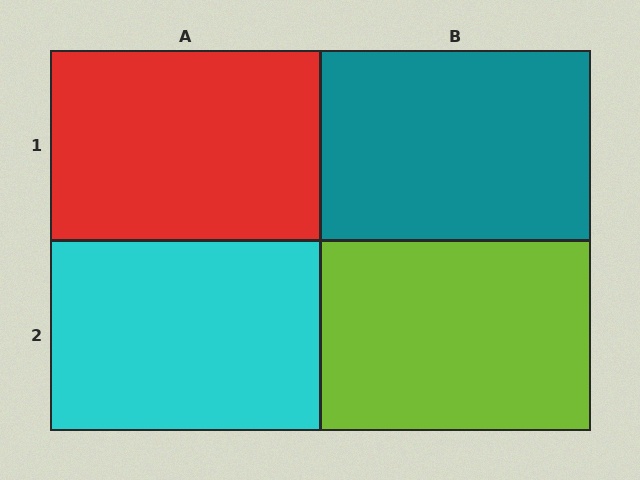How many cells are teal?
1 cell is teal.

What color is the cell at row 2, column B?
Lime.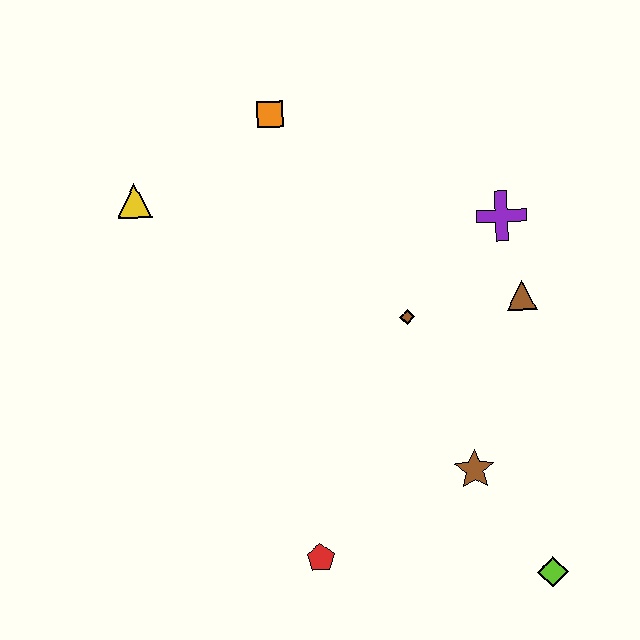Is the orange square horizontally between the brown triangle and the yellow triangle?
Yes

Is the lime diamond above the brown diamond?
No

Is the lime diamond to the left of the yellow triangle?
No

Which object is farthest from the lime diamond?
The yellow triangle is farthest from the lime diamond.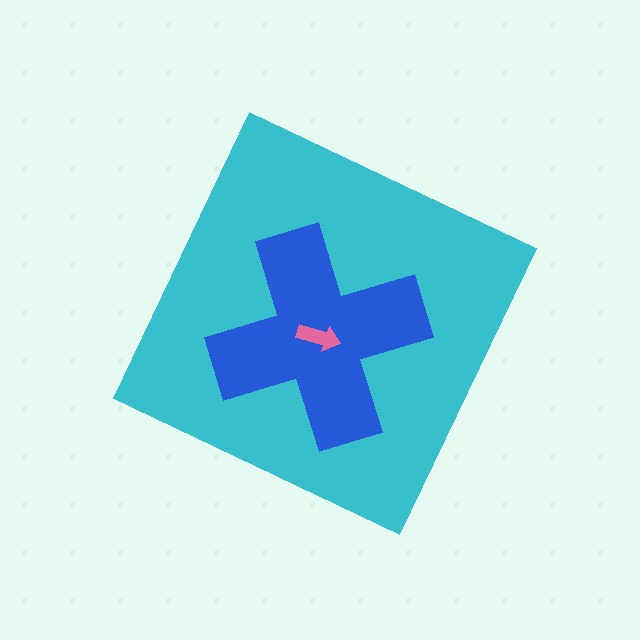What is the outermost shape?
The cyan diamond.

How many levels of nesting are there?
3.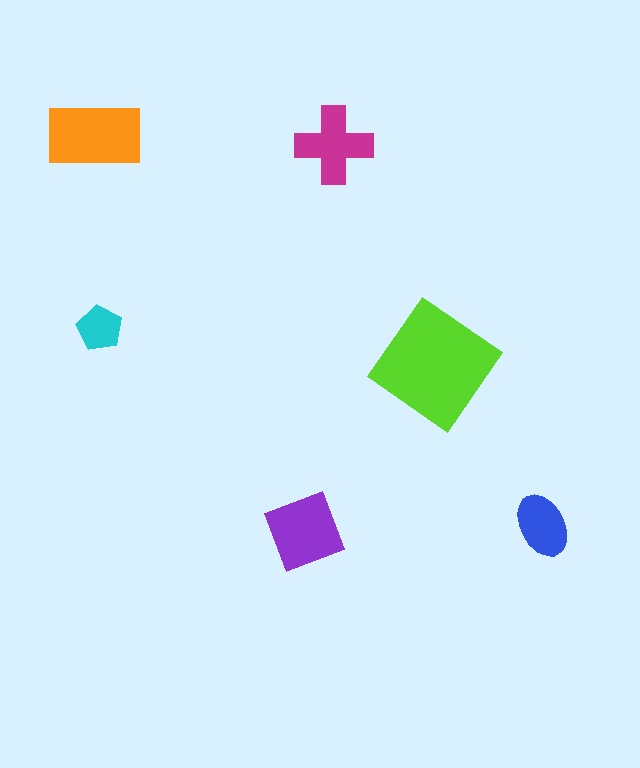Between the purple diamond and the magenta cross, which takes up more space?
The purple diamond.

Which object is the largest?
The lime diamond.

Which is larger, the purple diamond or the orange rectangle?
The orange rectangle.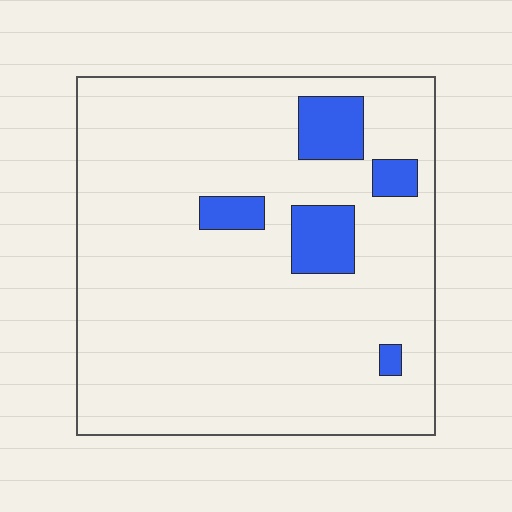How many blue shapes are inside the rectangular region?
5.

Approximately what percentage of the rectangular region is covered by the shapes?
Approximately 10%.